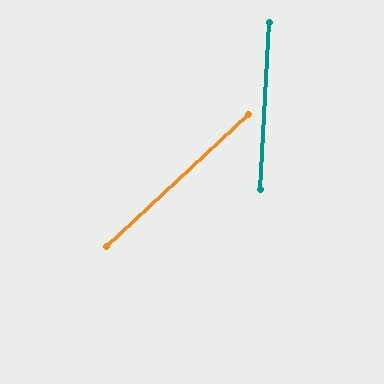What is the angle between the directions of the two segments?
Approximately 44 degrees.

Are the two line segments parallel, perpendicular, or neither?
Neither parallel nor perpendicular — they differ by about 44°.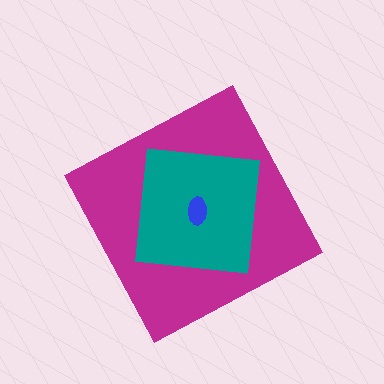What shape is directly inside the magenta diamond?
The teal square.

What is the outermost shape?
The magenta diamond.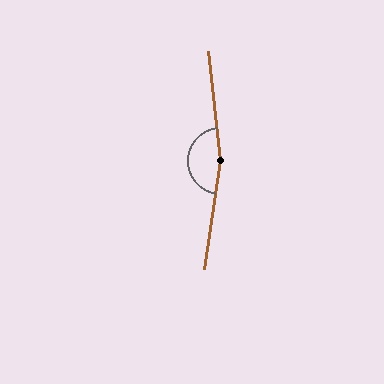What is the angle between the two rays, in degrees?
Approximately 165 degrees.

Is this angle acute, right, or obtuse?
It is obtuse.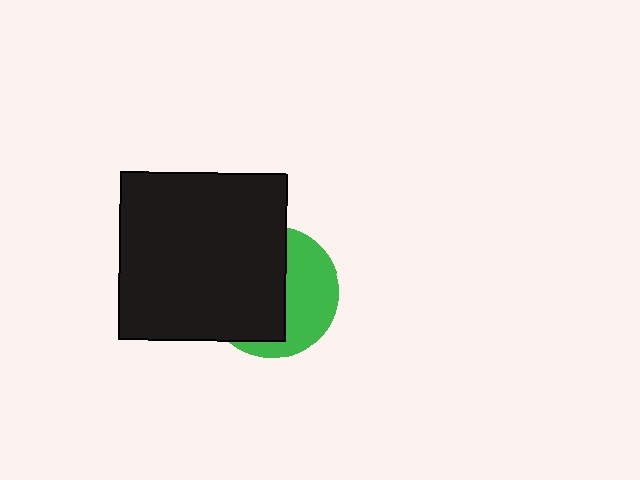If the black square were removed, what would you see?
You would see the complete green circle.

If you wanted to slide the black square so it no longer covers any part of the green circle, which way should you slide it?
Slide it left — that is the most direct way to separate the two shapes.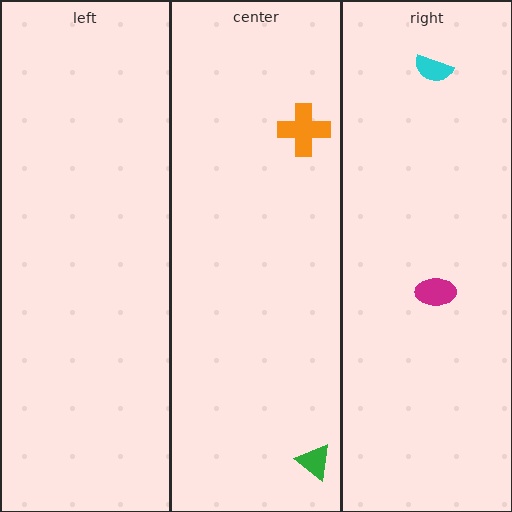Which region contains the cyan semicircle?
The right region.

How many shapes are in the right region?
2.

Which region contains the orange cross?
The center region.